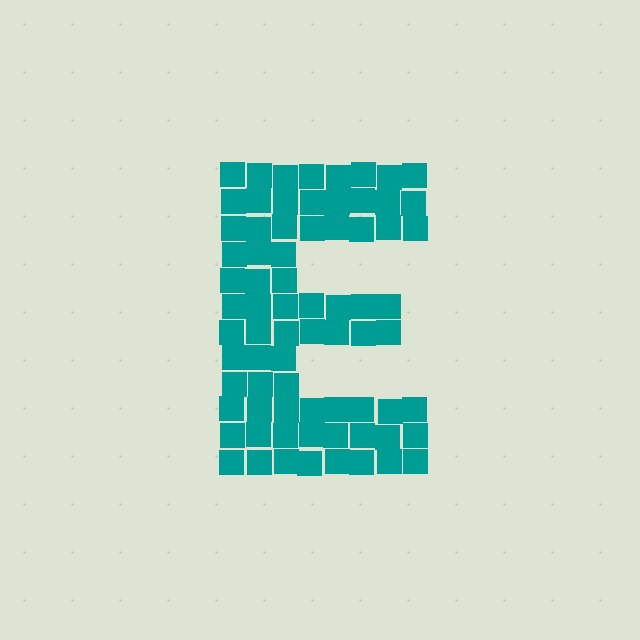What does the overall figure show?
The overall figure shows the letter E.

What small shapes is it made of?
It is made of small squares.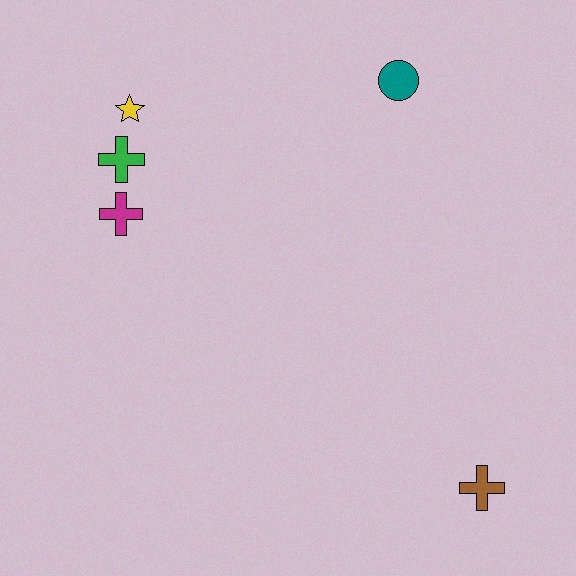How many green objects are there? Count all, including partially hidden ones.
There is 1 green object.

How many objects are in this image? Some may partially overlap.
There are 5 objects.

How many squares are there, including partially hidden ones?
There are no squares.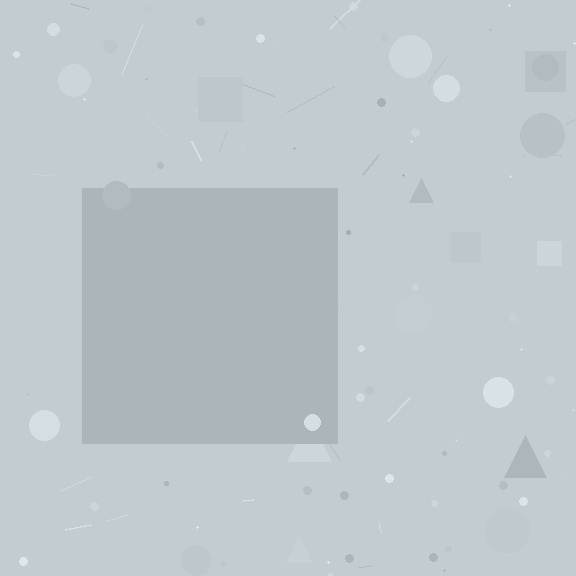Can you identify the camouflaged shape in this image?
The camouflaged shape is a square.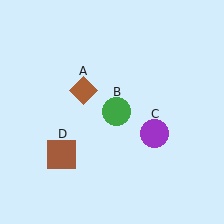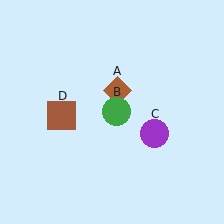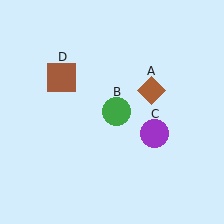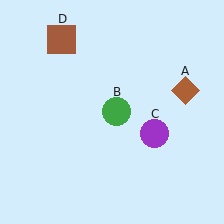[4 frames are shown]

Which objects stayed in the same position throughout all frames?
Green circle (object B) and purple circle (object C) remained stationary.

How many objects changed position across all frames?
2 objects changed position: brown diamond (object A), brown square (object D).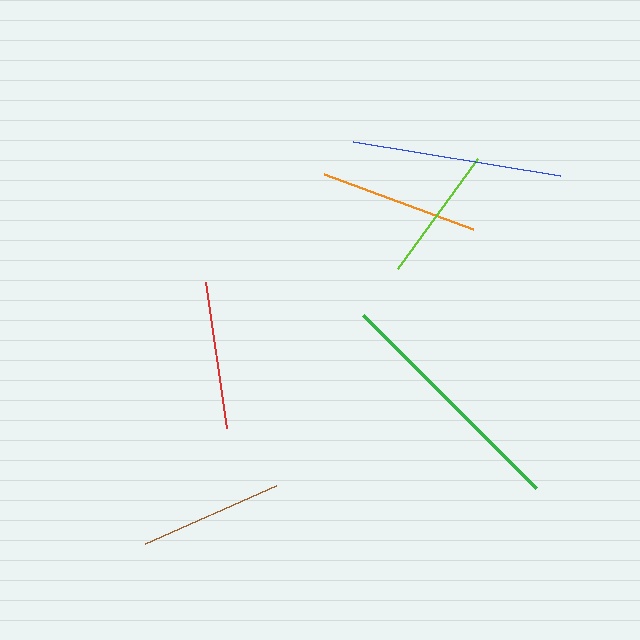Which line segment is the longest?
The green line is the longest at approximately 244 pixels.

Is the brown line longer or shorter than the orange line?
The orange line is longer than the brown line.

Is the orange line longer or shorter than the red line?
The orange line is longer than the red line.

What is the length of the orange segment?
The orange segment is approximately 159 pixels long.